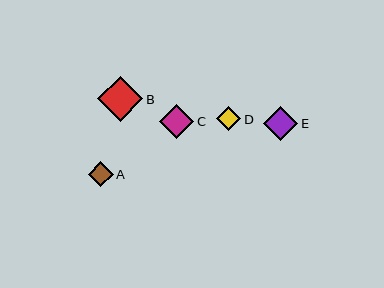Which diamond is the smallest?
Diamond D is the smallest with a size of approximately 24 pixels.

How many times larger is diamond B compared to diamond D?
Diamond B is approximately 1.9 times the size of diamond D.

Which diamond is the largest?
Diamond B is the largest with a size of approximately 45 pixels.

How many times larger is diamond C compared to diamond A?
Diamond C is approximately 1.4 times the size of diamond A.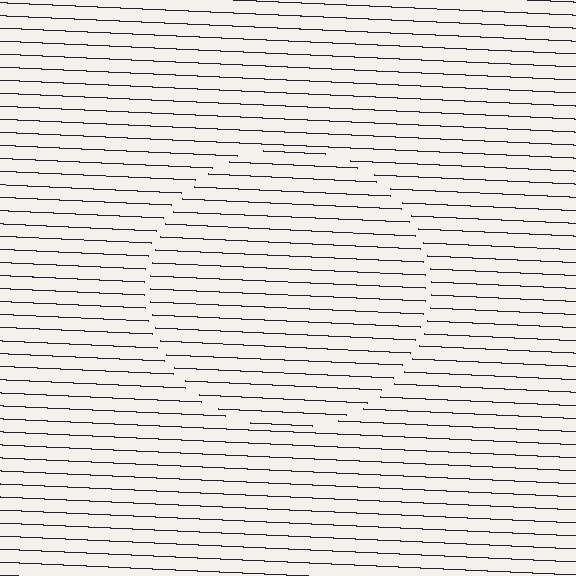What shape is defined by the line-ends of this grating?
An illusory circle. The interior of the shape contains the same grating, shifted by half a period — the contour is defined by the phase discontinuity where line-ends from the inner and outer gratings abut.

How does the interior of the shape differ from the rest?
The interior of the shape contains the same grating, shifted by half a period — the contour is defined by the phase discontinuity where line-ends from the inner and outer gratings abut.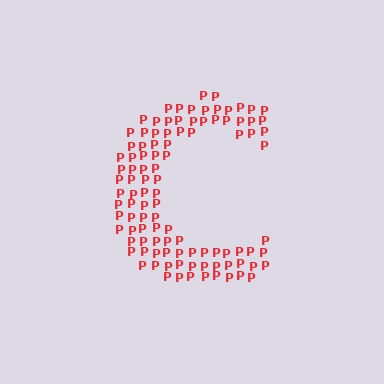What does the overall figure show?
The overall figure shows the letter C.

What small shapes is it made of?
It is made of small letter P's.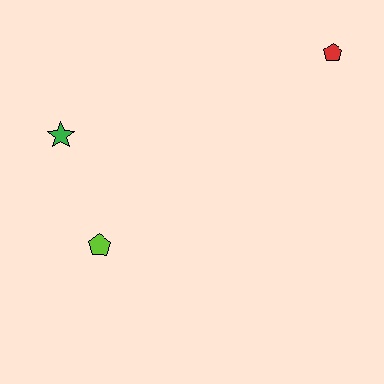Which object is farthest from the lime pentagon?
The red pentagon is farthest from the lime pentagon.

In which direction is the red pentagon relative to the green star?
The red pentagon is to the right of the green star.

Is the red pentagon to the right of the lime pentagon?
Yes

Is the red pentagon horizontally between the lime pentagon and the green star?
No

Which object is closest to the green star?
The lime pentagon is closest to the green star.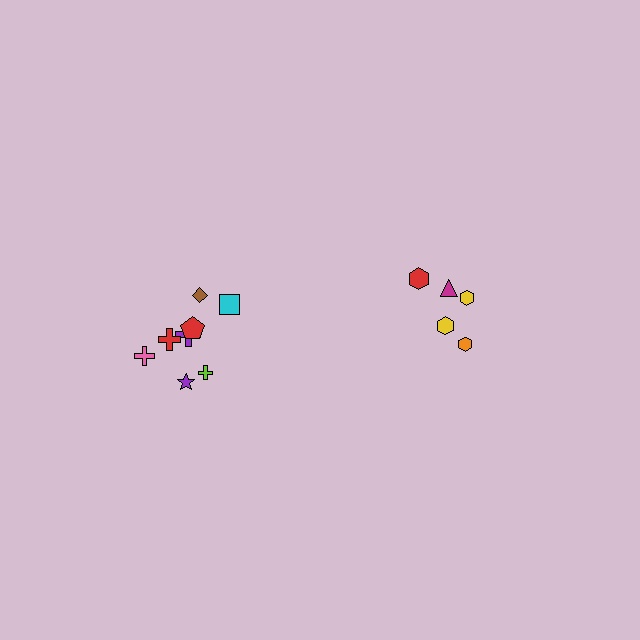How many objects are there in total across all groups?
There are 13 objects.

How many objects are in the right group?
There are 5 objects.